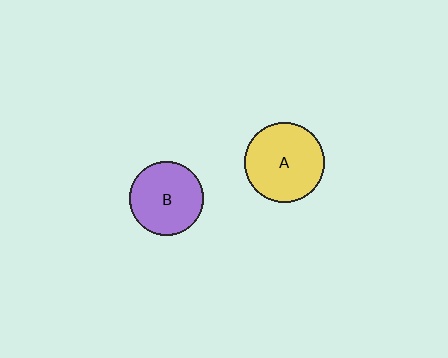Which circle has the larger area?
Circle A (yellow).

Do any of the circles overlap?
No, none of the circles overlap.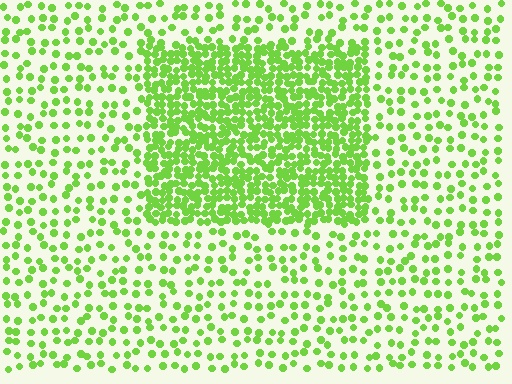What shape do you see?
I see a rectangle.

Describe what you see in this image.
The image contains small lime elements arranged at two different densities. A rectangle-shaped region is visible where the elements are more densely packed than the surrounding area.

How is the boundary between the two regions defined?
The boundary is defined by a change in element density (approximately 2.8x ratio). All elements are the same color, size, and shape.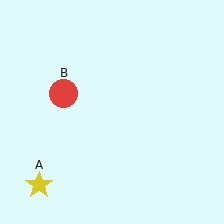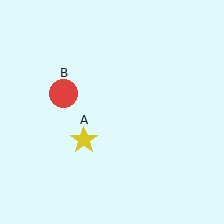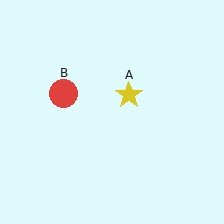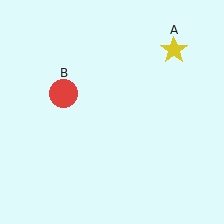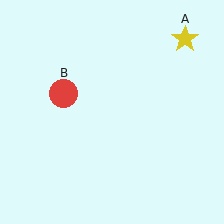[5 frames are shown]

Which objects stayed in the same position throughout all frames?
Red circle (object B) remained stationary.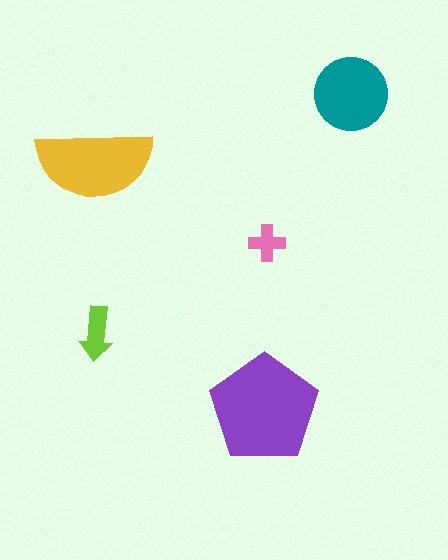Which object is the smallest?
The pink cross.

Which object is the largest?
The purple pentagon.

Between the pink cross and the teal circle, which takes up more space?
The teal circle.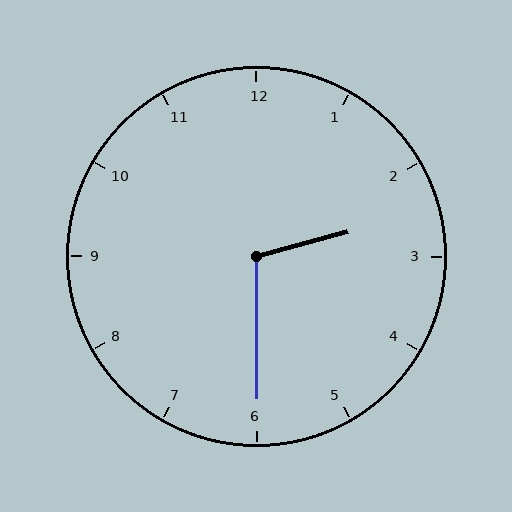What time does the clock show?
2:30.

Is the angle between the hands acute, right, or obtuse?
It is obtuse.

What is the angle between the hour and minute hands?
Approximately 105 degrees.